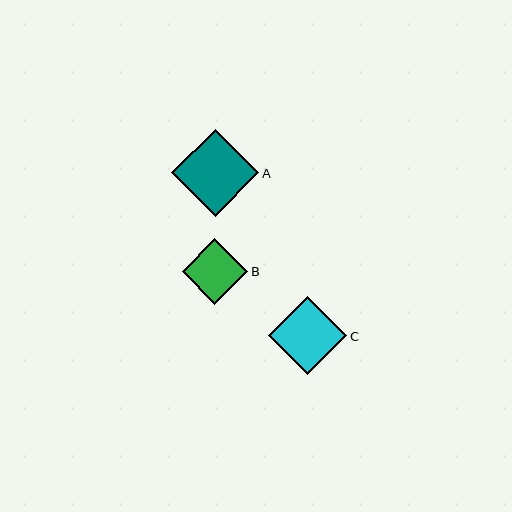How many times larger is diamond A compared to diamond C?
Diamond A is approximately 1.1 times the size of diamond C.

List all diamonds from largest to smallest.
From largest to smallest: A, C, B.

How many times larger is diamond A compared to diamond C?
Diamond A is approximately 1.1 times the size of diamond C.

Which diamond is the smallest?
Diamond B is the smallest with a size of approximately 65 pixels.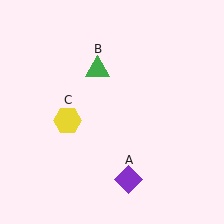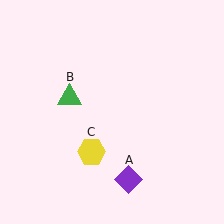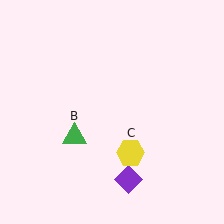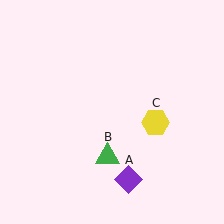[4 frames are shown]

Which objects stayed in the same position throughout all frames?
Purple diamond (object A) remained stationary.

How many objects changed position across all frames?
2 objects changed position: green triangle (object B), yellow hexagon (object C).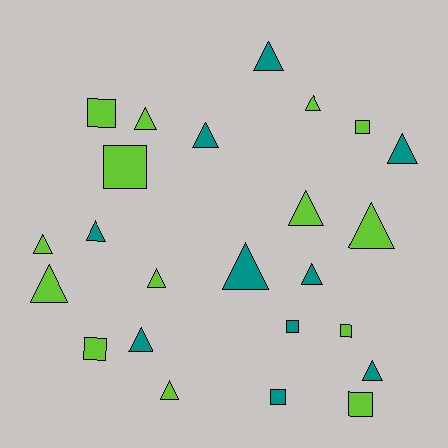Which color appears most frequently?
Lime, with 14 objects.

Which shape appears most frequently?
Triangle, with 16 objects.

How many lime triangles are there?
There are 8 lime triangles.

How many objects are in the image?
There are 24 objects.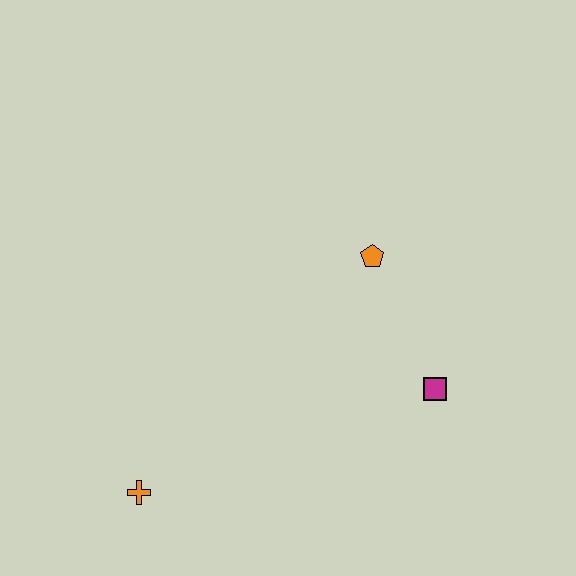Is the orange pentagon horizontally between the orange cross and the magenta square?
Yes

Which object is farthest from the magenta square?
The orange cross is farthest from the magenta square.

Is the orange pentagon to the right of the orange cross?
Yes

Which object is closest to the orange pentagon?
The magenta square is closest to the orange pentagon.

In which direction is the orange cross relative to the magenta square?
The orange cross is to the left of the magenta square.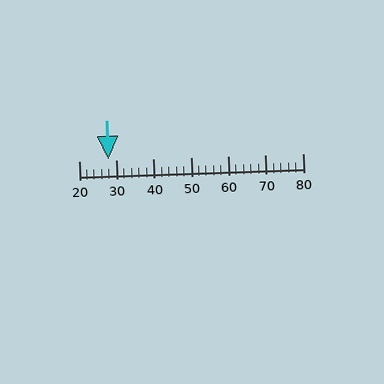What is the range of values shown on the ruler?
The ruler shows values from 20 to 80.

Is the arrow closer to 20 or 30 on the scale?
The arrow is closer to 30.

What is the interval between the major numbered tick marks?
The major tick marks are spaced 10 units apart.